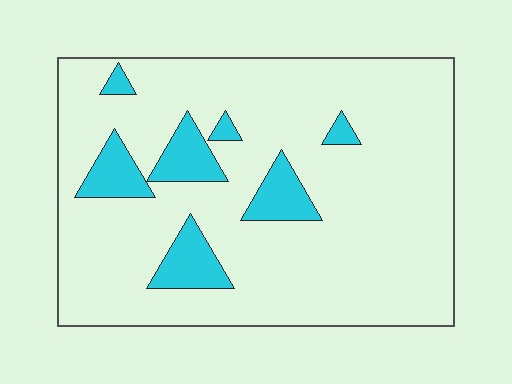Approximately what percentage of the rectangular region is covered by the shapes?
Approximately 15%.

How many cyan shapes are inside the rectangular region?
7.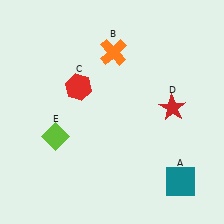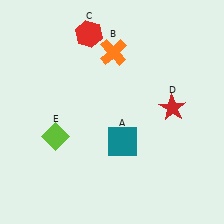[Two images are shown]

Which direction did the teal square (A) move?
The teal square (A) moved left.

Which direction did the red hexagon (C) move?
The red hexagon (C) moved up.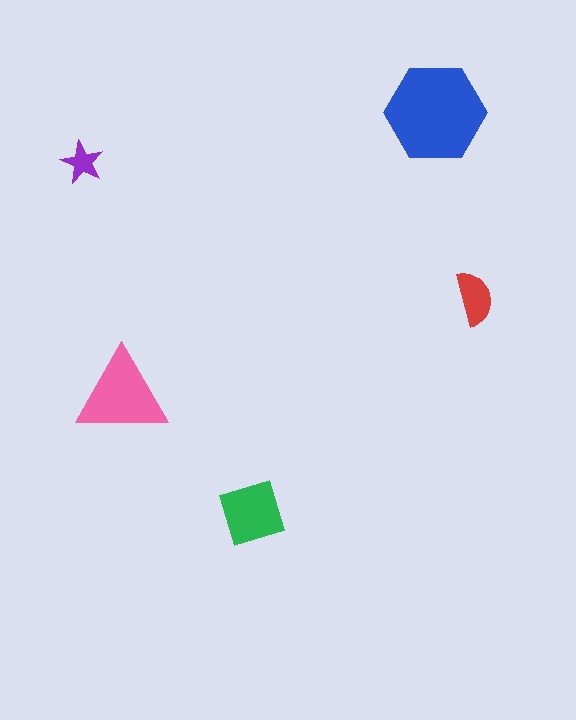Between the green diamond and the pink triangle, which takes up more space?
The pink triangle.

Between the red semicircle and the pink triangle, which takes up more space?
The pink triangle.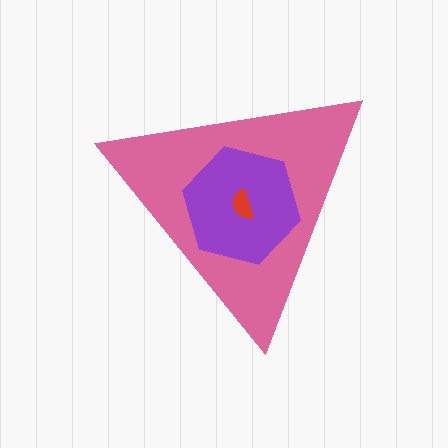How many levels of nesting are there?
3.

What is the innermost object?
The red semicircle.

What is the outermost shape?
The pink triangle.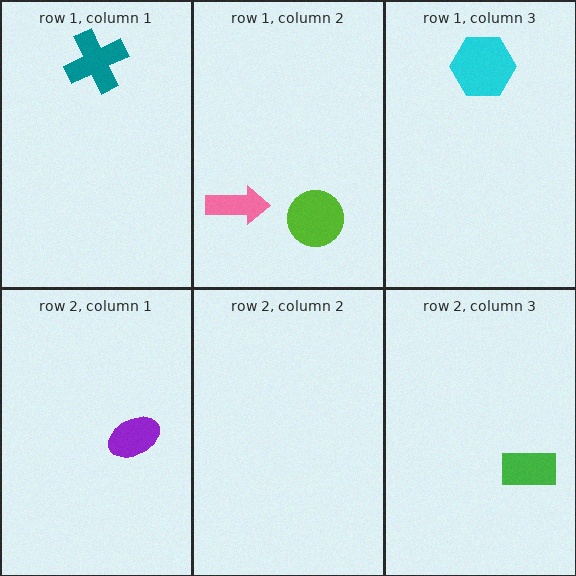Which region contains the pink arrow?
The row 1, column 2 region.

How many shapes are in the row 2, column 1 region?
1.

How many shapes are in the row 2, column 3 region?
1.